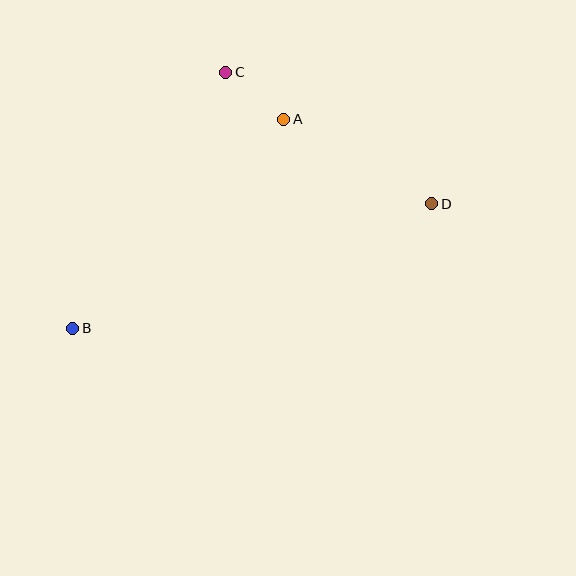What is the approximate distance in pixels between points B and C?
The distance between B and C is approximately 298 pixels.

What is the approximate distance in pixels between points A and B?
The distance between A and B is approximately 297 pixels.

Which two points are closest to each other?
Points A and C are closest to each other.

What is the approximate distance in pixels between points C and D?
The distance between C and D is approximately 245 pixels.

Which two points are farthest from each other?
Points B and D are farthest from each other.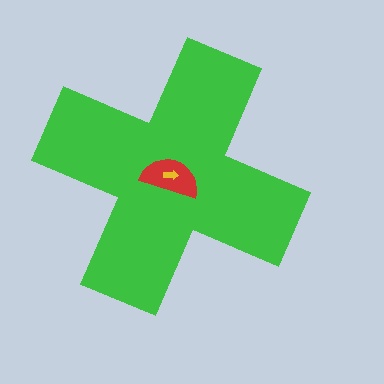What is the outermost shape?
The green cross.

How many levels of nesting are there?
3.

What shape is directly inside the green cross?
The red semicircle.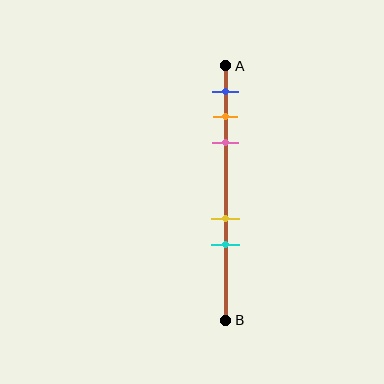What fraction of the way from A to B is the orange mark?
The orange mark is approximately 20% (0.2) of the way from A to B.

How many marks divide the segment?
There are 5 marks dividing the segment.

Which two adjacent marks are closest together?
The orange and pink marks are the closest adjacent pair.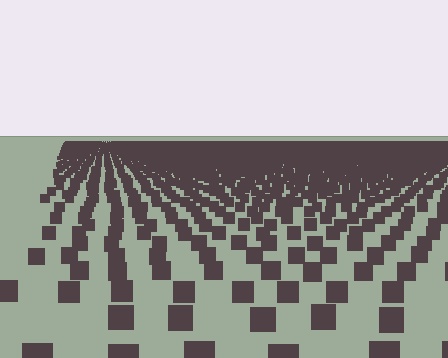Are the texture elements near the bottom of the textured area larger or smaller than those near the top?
Larger. Near the bottom, elements are closer to the viewer and appear at a bigger on-screen size.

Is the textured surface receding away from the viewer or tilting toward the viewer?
The surface is receding away from the viewer. Texture elements get smaller and denser toward the top.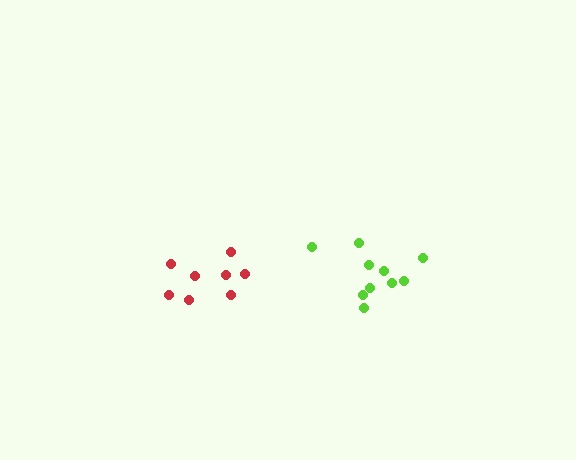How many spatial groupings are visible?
There are 2 spatial groupings.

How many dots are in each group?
Group 1: 8 dots, Group 2: 10 dots (18 total).